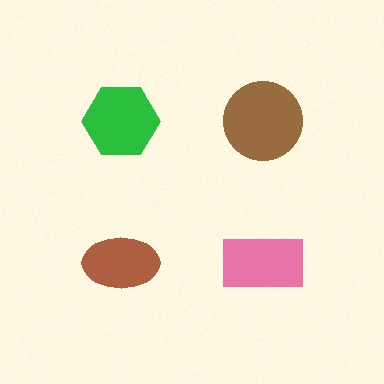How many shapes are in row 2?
2 shapes.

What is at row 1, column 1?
A green hexagon.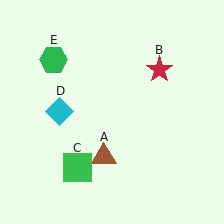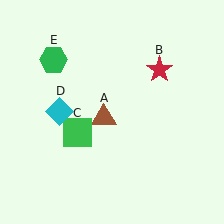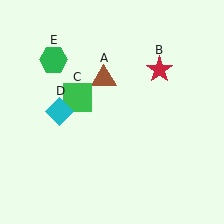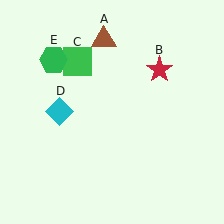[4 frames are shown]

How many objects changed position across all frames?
2 objects changed position: brown triangle (object A), green square (object C).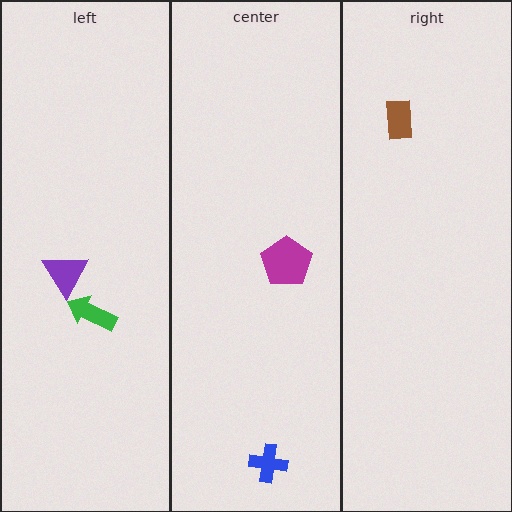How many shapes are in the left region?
2.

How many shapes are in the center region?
2.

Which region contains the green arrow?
The left region.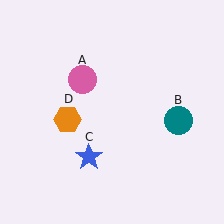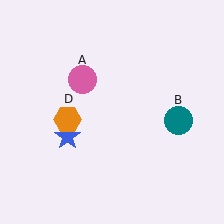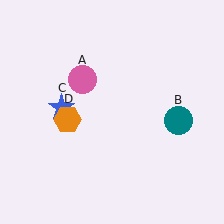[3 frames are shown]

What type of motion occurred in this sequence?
The blue star (object C) rotated clockwise around the center of the scene.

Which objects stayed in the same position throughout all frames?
Pink circle (object A) and teal circle (object B) and orange hexagon (object D) remained stationary.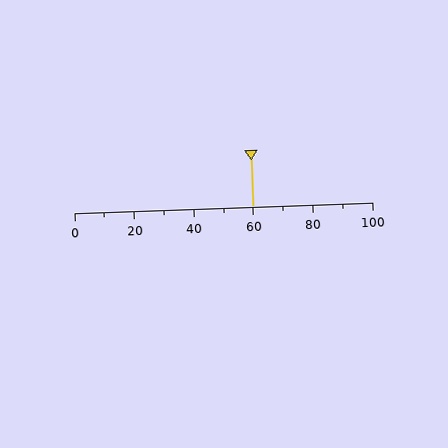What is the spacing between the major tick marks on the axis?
The major ticks are spaced 20 apart.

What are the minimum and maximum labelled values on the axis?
The axis runs from 0 to 100.